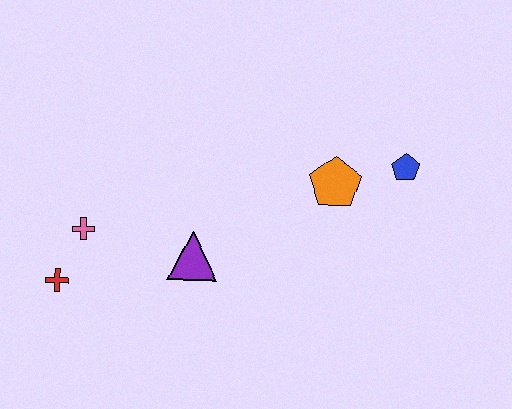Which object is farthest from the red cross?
The blue pentagon is farthest from the red cross.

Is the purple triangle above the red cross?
Yes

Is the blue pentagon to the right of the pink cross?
Yes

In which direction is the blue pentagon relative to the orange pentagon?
The blue pentagon is to the right of the orange pentagon.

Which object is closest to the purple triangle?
The pink cross is closest to the purple triangle.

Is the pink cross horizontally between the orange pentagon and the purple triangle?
No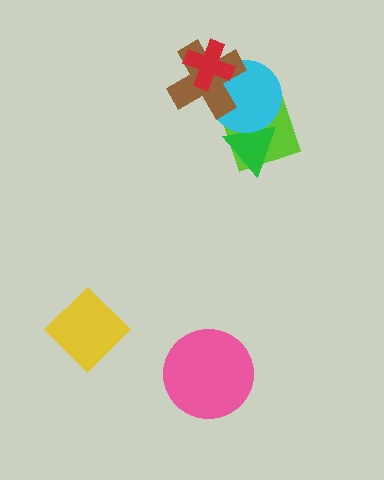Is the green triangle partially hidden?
Yes, it is partially covered by another shape.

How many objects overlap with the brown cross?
3 objects overlap with the brown cross.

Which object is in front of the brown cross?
The red cross is in front of the brown cross.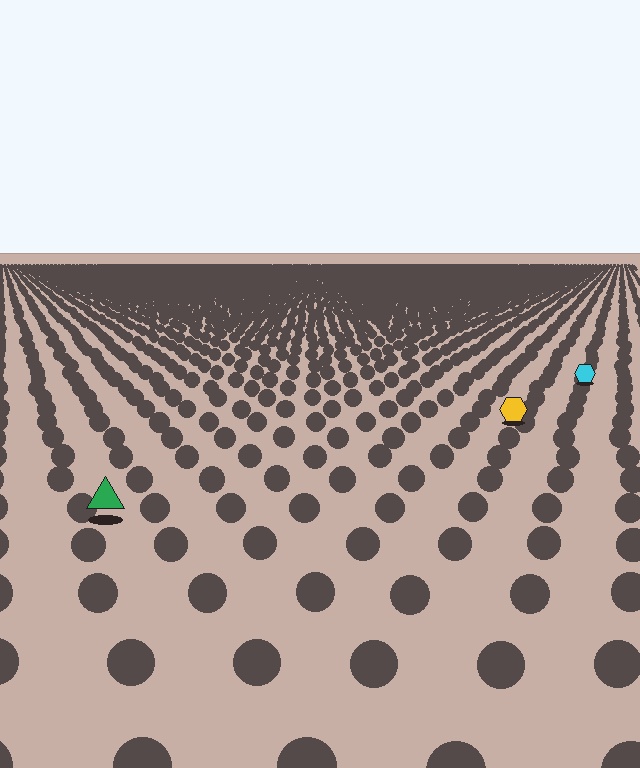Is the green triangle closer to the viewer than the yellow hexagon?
Yes. The green triangle is closer — you can tell from the texture gradient: the ground texture is coarser near it.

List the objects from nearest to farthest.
From nearest to farthest: the green triangle, the yellow hexagon, the cyan hexagon.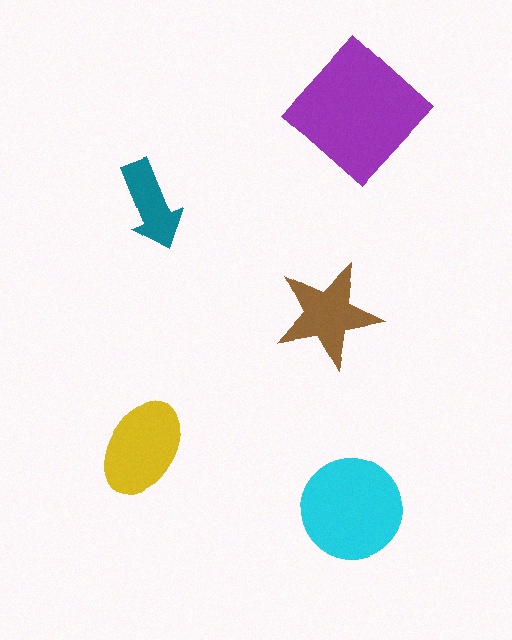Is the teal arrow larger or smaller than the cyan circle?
Smaller.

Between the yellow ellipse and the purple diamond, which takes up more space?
The purple diamond.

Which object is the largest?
The purple diamond.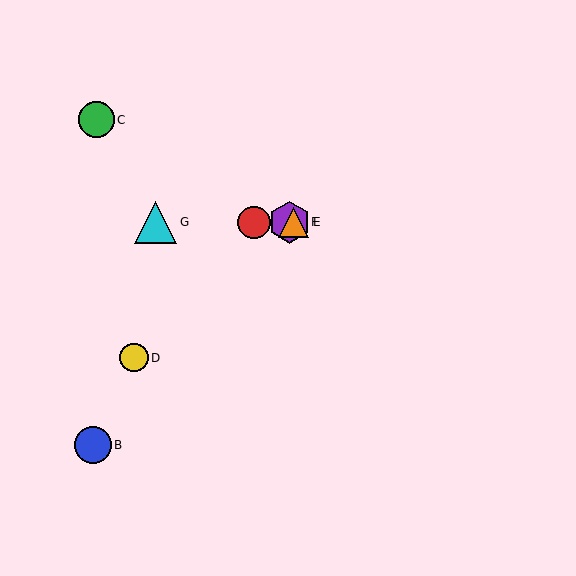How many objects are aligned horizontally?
4 objects (A, E, F, G) are aligned horizontally.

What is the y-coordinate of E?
Object E is at y≈222.